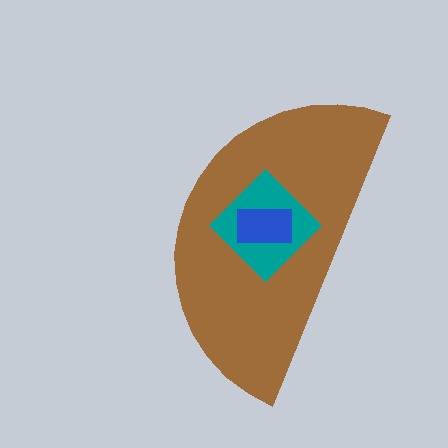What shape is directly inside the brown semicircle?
The teal diamond.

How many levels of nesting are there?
3.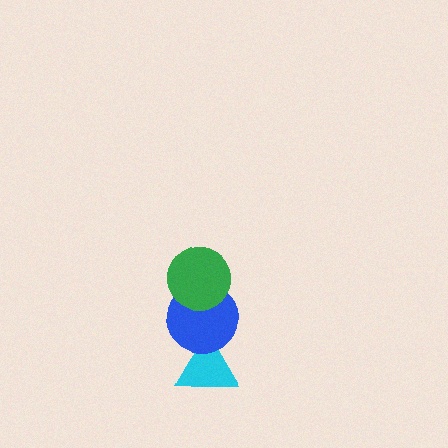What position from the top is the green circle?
The green circle is 1st from the top.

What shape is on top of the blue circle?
The green circle is on top of the blue circle.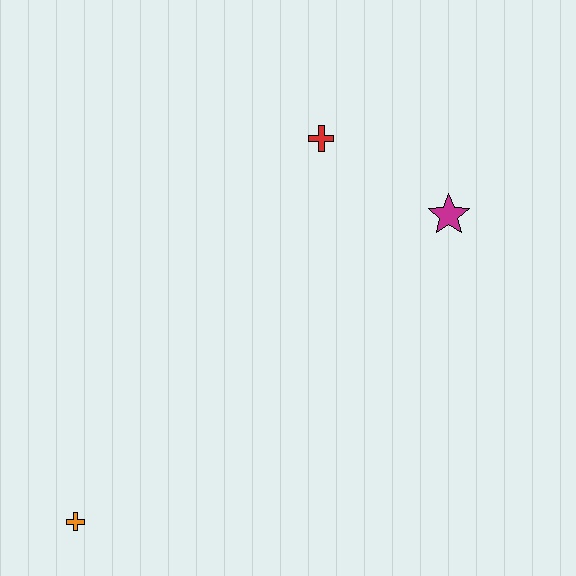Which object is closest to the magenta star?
The red cross is closest to the magenta star.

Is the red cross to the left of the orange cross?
No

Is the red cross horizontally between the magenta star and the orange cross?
Yes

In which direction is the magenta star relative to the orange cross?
The magenta star is to the right of the orange cross.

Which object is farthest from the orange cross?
The magenta star is farthest from the orange cross.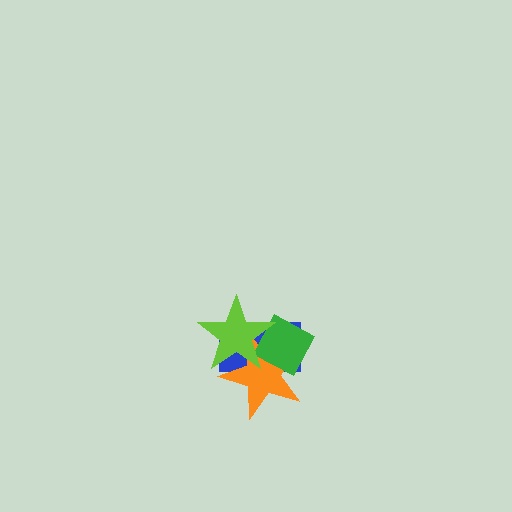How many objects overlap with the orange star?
3 objects overlap with the orange star.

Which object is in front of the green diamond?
The lime star is in front of the green diamond.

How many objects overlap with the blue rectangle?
3 objects overlap with the blue rectangle.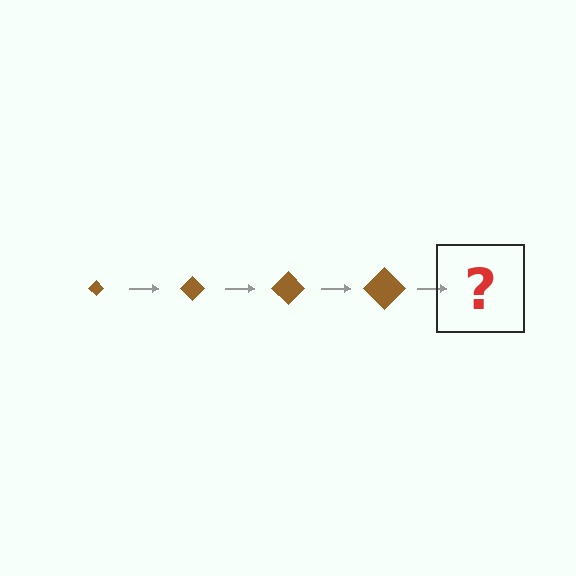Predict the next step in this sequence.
The next step is a brown diamond, larger than the previous one.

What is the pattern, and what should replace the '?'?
The pattern is that the diamond gets progressively larger each step. The '?' should be a brown diamond, larger than the previous one.